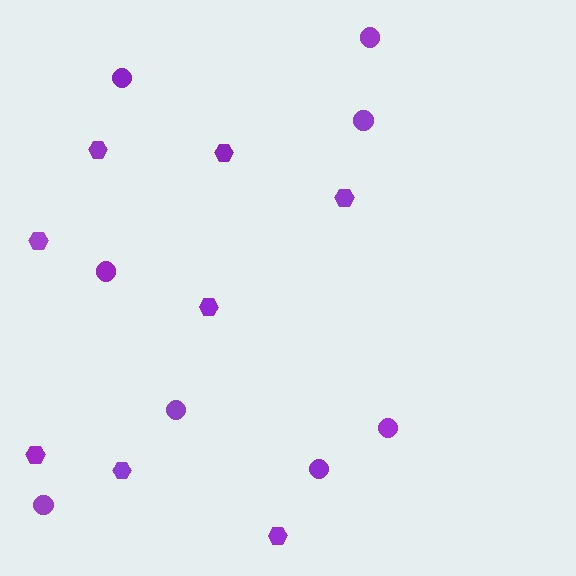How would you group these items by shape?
There are 2 groups: one group of circles (8) and one group of hexagons (8).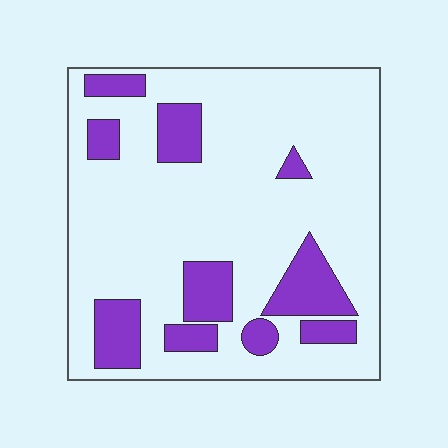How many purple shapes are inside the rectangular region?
10.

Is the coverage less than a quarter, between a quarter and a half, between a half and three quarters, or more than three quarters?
Less than a quarter.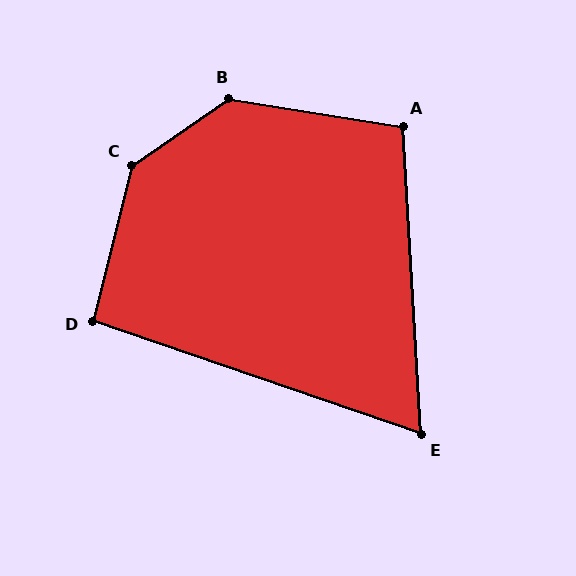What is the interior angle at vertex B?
Approximately 136 degrees (obtuse).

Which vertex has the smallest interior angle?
E, at approximately 68 degrees.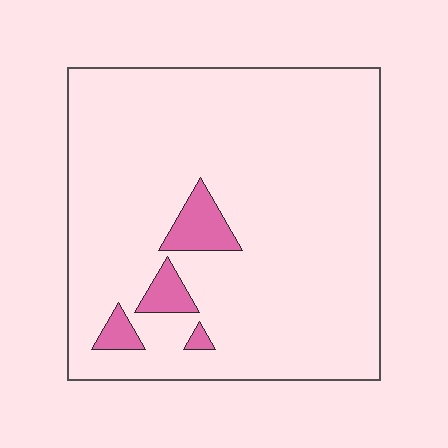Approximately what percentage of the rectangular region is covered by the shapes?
Approximately 5%.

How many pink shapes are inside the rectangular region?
4.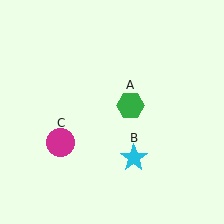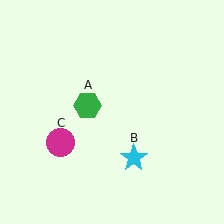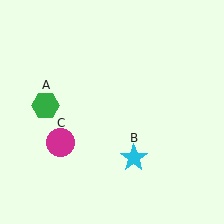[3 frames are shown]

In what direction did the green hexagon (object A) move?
The green hexagon (object A) moved left.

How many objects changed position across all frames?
1 object changed position: green hexagon (object A).